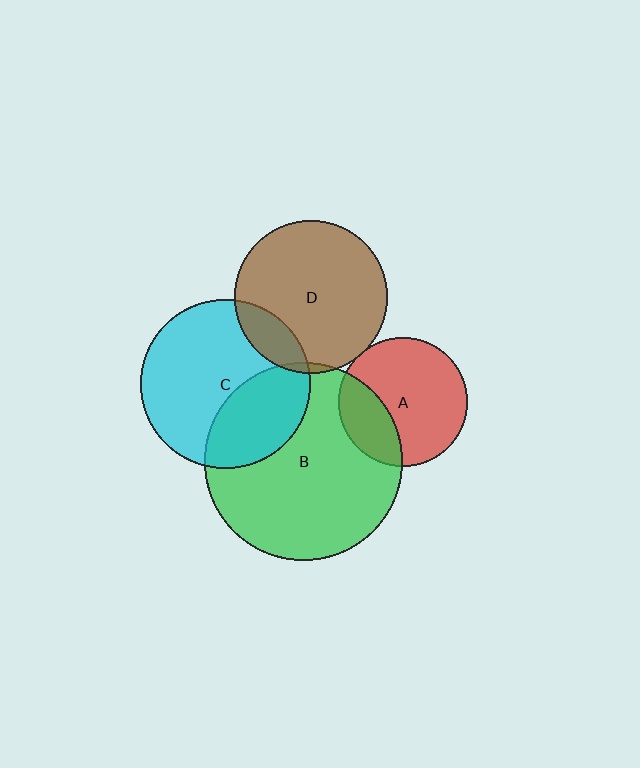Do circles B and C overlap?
Yes.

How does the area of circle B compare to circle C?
Approximately 1.4 times.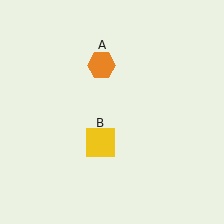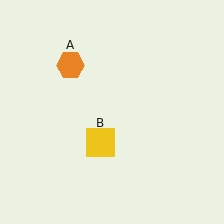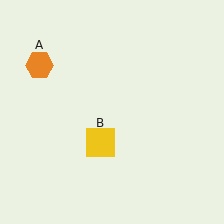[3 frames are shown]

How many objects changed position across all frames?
1 object changed position: orange hexagon (object A).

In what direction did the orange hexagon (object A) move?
The orange hexagon (object A) moved left.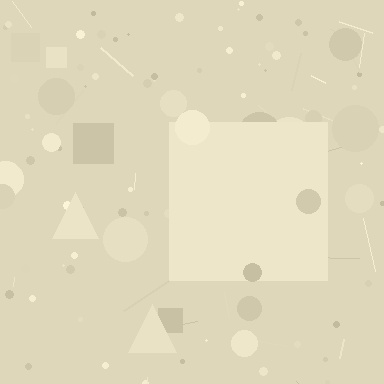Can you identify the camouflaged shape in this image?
The camouflaged shape is a square.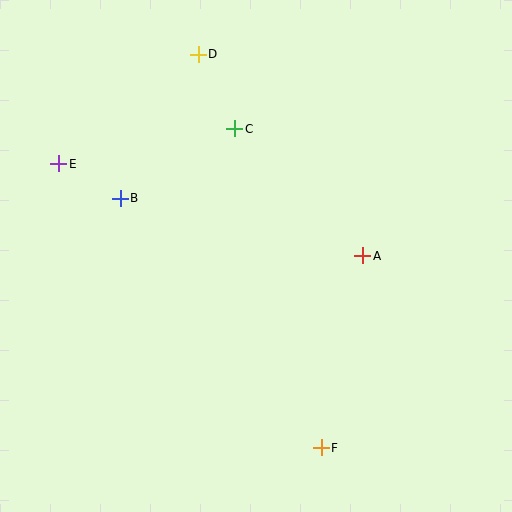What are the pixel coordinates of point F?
Point F is at (321, 448).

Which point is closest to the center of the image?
Point A at (363, 256) is closest to the center.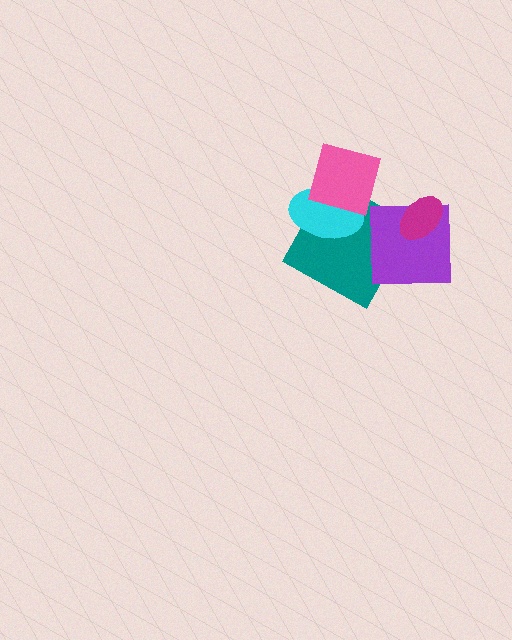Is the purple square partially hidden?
Yes, it is partially covered by another shape.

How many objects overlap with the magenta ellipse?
1 object overlaps with the magenta ellipse.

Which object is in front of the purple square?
The magenta ellipse is in front of the purple square.